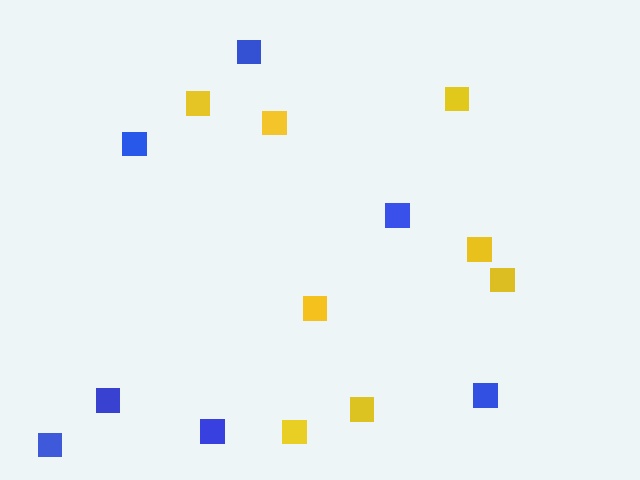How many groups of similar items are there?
There are 2 groups: one group of yellow squares (8) and one group of blue squares (7).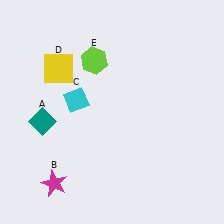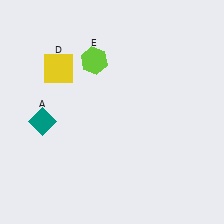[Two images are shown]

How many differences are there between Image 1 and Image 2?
There are 2 differences between the two images.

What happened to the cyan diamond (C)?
The cyan diamond (C) was removed in Image 2. It was in the top-left area of Image 1.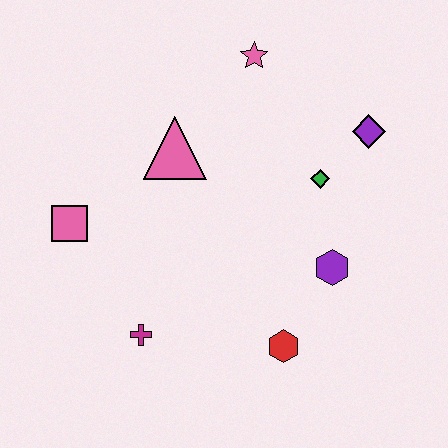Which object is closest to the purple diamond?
The green diamond is closest to the purple diamond.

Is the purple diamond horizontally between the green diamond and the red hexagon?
No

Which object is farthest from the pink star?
The magenta cross is farthest from the pink star.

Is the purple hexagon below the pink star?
Yes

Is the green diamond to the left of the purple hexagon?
Yes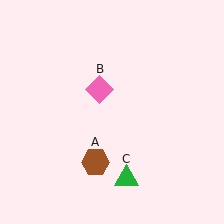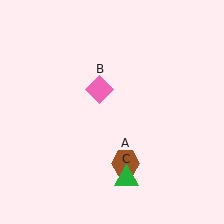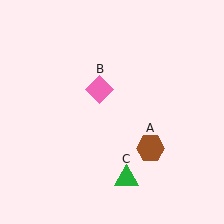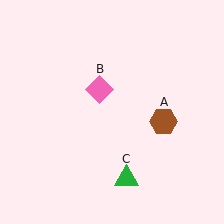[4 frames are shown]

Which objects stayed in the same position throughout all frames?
Pink diamond (object B) and green triangle (object C) remained stationary.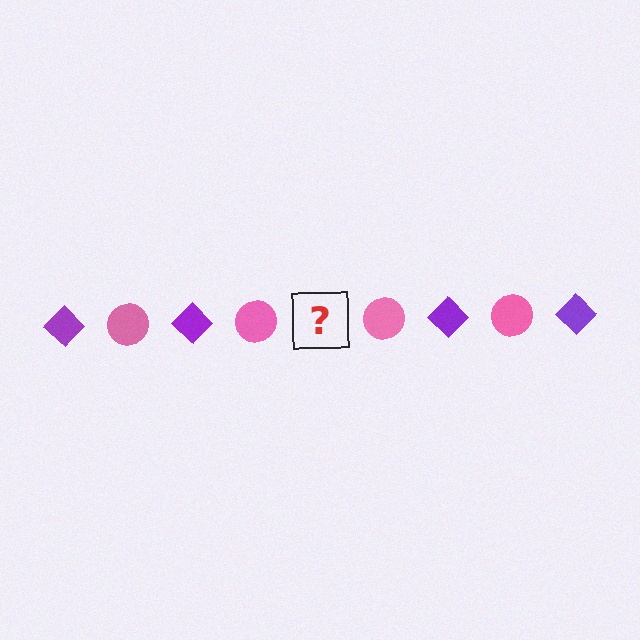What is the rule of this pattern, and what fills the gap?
The rule is that the pattern alternates between purple diamond and pink circle. The gap should be filled with a purple diamond.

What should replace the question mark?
The question mark should be replaced with a purple diamond.